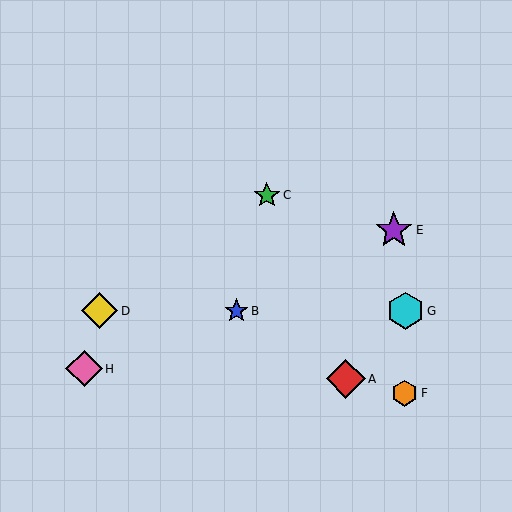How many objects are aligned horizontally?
3 objects (B, D, G) are aligned horizontally.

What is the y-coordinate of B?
Object B is at y≈311.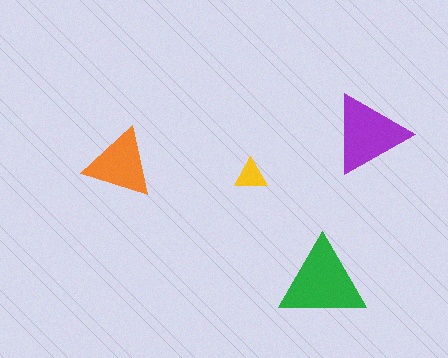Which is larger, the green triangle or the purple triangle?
The green one.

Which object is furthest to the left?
The orange triangle is leftmost.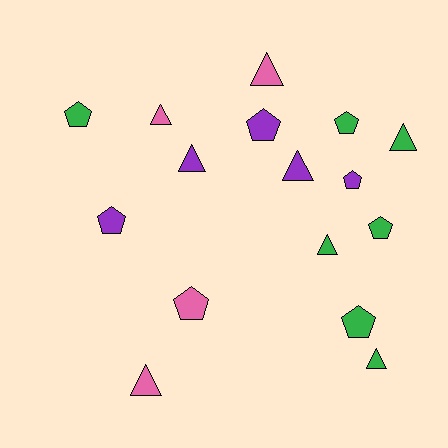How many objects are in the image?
There are 16 objects.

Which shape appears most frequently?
Triangle, with 8 objects.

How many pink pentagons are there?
There is 1 pink pentagon.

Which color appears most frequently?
Green, with 7 objects.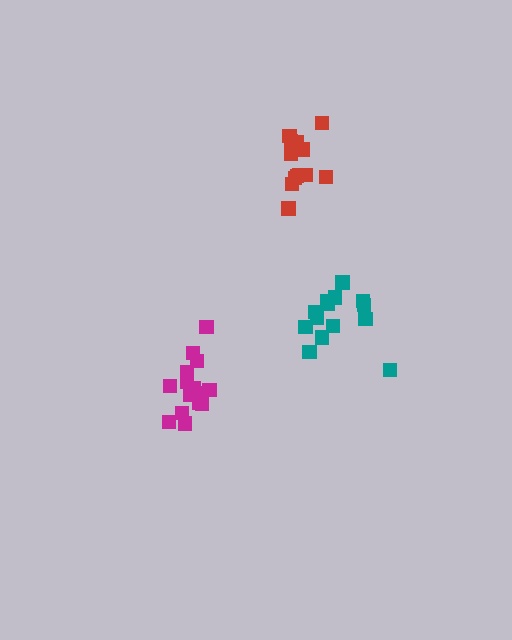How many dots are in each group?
Group 1: 15 dots, Group 2: 15 dots, Group 3: 14 dots (44 total).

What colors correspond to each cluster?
The clusters are colored: red, magenta, teal.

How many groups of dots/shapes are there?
There are 3 groups.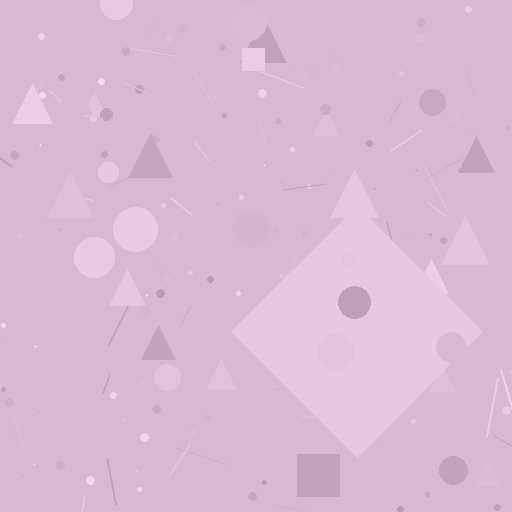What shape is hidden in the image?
A diamond is hidden in the image.